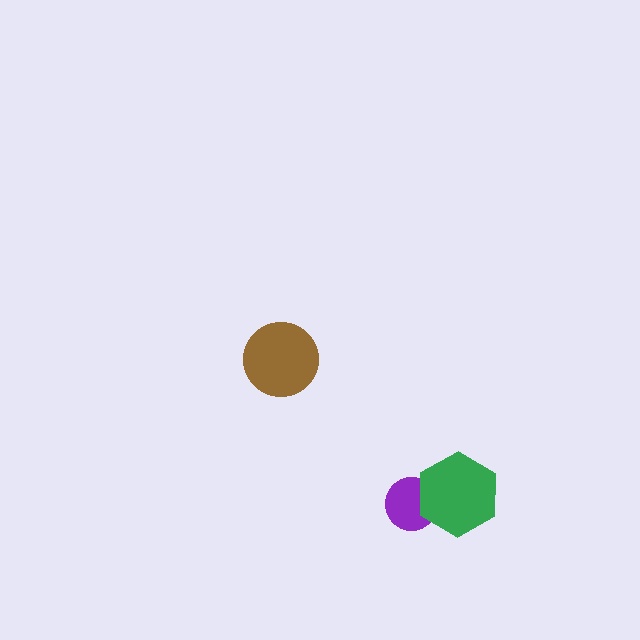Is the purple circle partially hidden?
Yes, it is partially covered by another shape.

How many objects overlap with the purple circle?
1 object overlaps with the purple circle.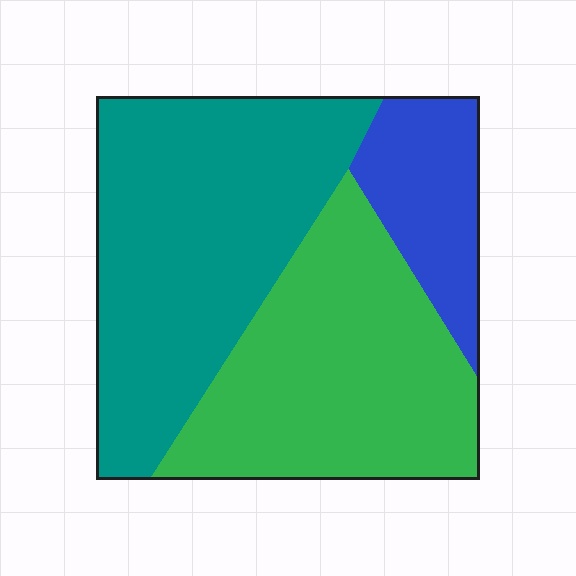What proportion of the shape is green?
Green takes up about two fifths (2/5) of the shape.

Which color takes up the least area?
Blue, at roughly 15%.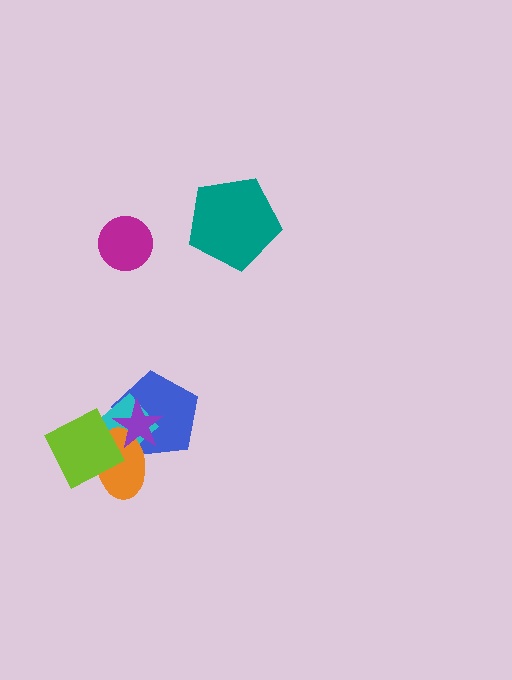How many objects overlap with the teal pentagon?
0 objects overlap with the teal pentagon.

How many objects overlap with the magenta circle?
0 objects overlap with the magenta circle.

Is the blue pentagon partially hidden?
Yes, it is partially covered by another shape.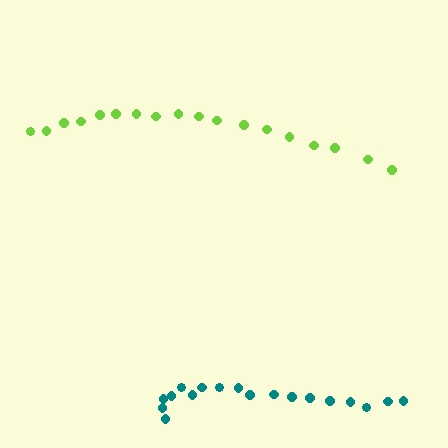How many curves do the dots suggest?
There are 2 distinct paths.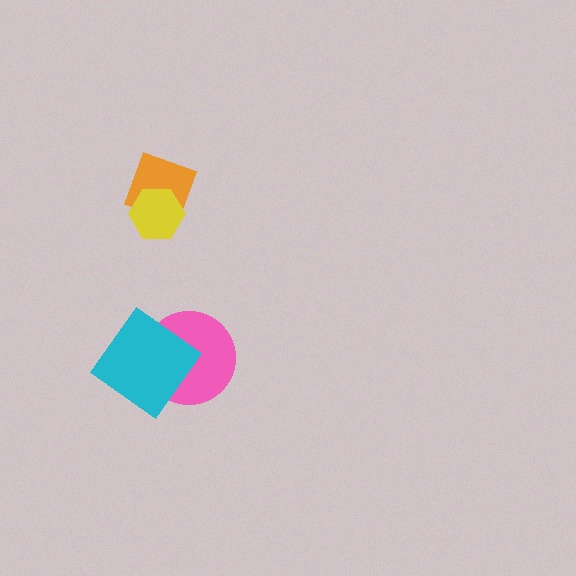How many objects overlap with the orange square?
1 object overlaps with the orange square.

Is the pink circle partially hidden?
Yes, it is partially covered by another shape.